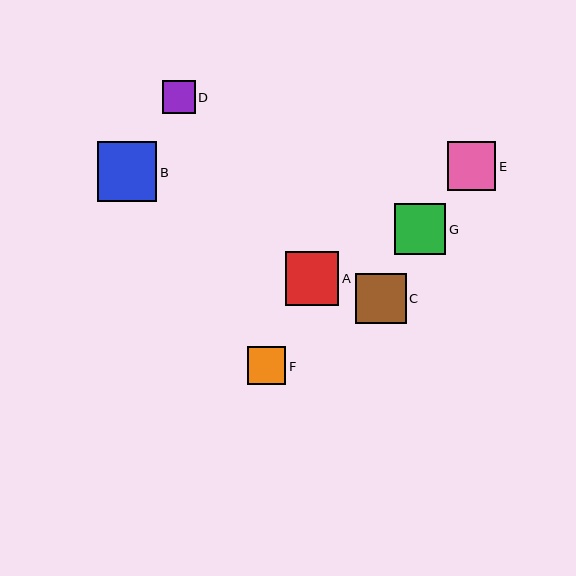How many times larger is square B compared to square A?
Square B is approximately 1.1 times the size of square A.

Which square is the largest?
Square B is the largest with a size of approximately 60 pixels.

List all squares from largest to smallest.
From largest to smallest: B, A, G, C, E, F, D.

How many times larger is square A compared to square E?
Square A is approximately 1.1 times the size of square E.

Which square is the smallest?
Square D is the smallest with a size of approximately 33 pixels.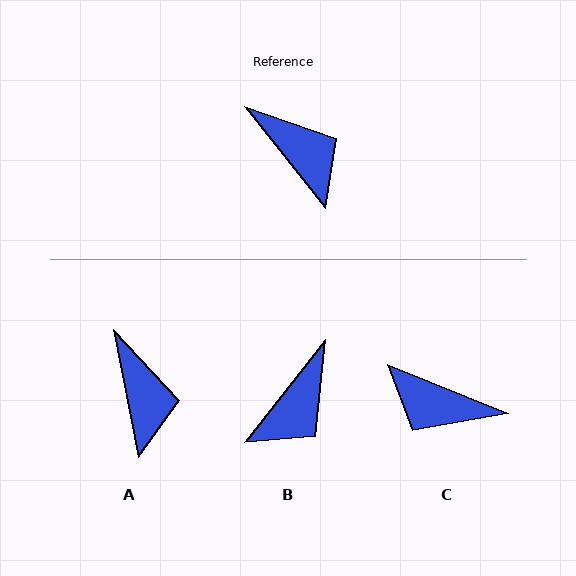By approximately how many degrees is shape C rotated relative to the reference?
Approximately 151 degrees clockwise.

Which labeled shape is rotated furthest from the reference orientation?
C, about 151 degrees away.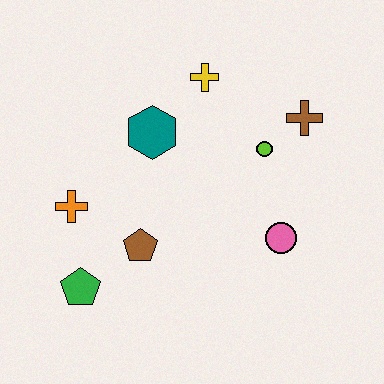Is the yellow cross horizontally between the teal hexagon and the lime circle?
Yes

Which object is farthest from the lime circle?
The green pentagon is farthest from the lime circle.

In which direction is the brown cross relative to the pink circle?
The brown cross is above the pink circle.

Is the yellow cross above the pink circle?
Yes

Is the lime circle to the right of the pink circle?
No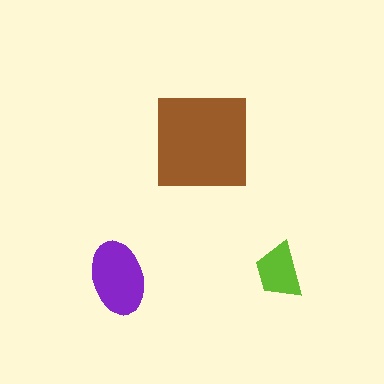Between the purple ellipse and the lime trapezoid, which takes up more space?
The purple ellipse.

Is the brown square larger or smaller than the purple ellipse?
Larger.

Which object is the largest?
The brown square.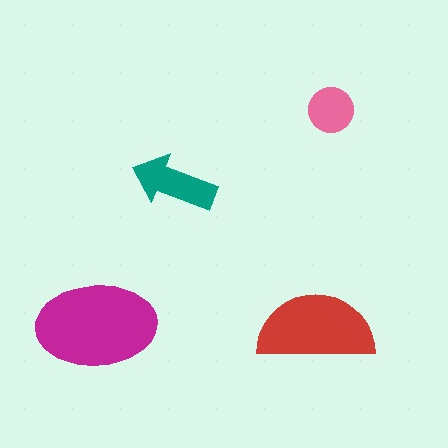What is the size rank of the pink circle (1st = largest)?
4th.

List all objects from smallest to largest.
The pink circle, the teal arrow, the red semicircle, the magenta ellipse.